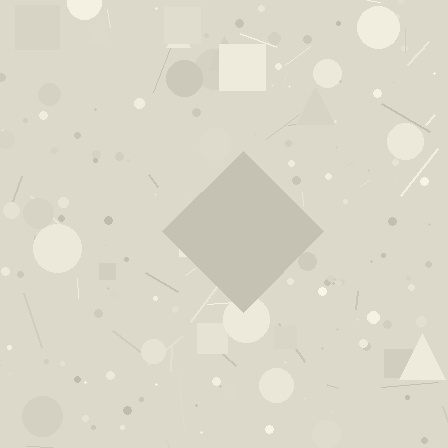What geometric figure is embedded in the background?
A diamond is embedded in the background.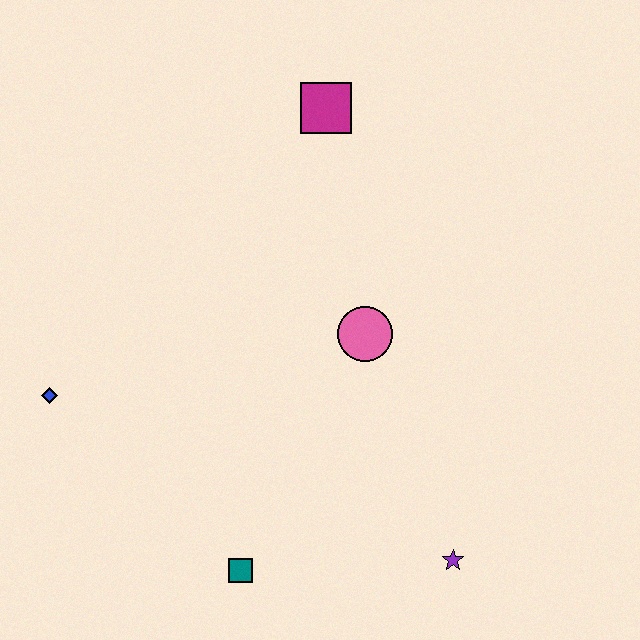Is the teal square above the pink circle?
No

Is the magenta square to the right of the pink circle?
No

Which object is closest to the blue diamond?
The teal square is closest to the blue diamond.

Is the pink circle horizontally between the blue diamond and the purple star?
Yes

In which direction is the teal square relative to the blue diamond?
The teal square is to the right of the blue diamond.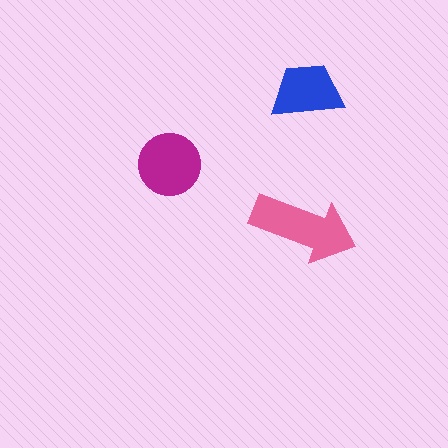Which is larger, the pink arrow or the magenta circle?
The pink arrow.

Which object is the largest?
The pink arrow.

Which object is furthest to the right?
The blue trapezoid is rightmost.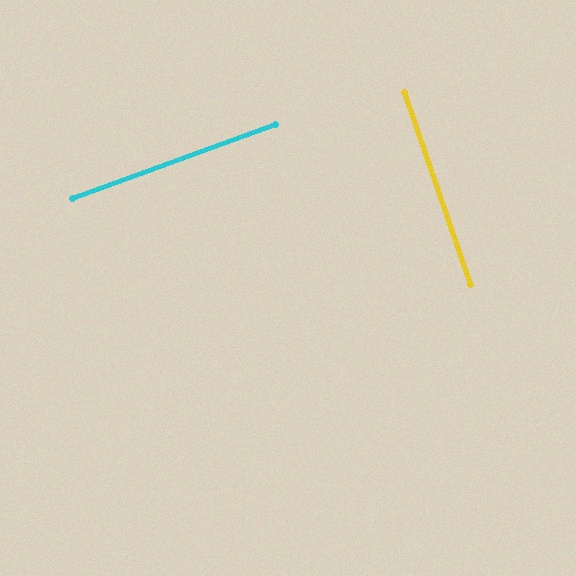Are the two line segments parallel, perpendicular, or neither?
Perpendicular — they meet at approximately 89°.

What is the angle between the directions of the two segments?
Approximately 89 degrees.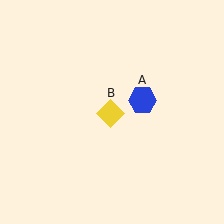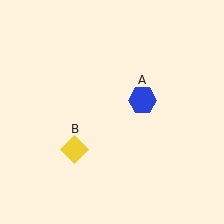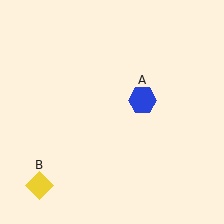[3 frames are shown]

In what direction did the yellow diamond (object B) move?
The yellow diamond (object B) moved down and to the left.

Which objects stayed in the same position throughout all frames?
Blue hexagon (object A) remained stationary.